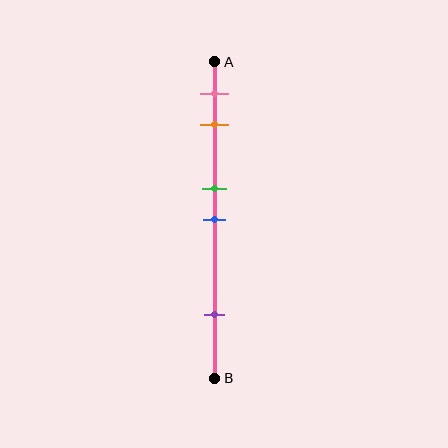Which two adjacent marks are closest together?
The green and blue marks are the closest adjacent pair.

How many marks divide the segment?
There are 5 marks dividing the segment.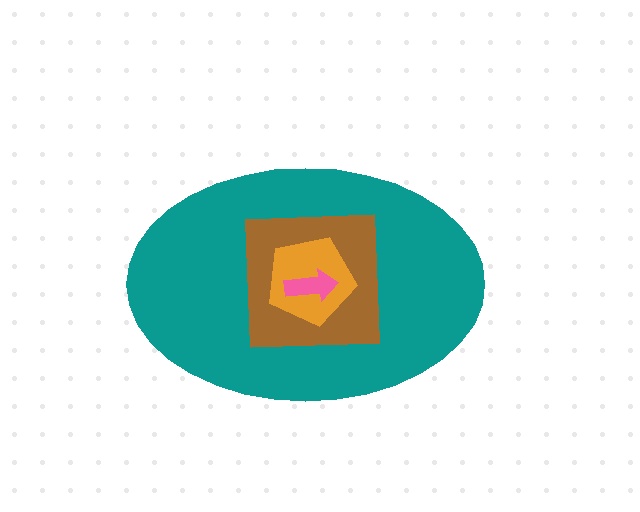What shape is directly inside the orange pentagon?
The pink arrow.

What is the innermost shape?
The pink arrow.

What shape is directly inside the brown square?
The orange pentagon.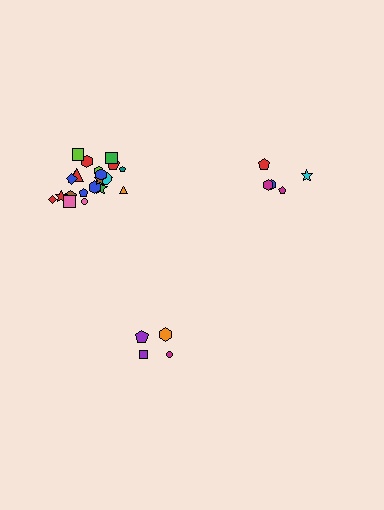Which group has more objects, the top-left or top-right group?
The top-left group.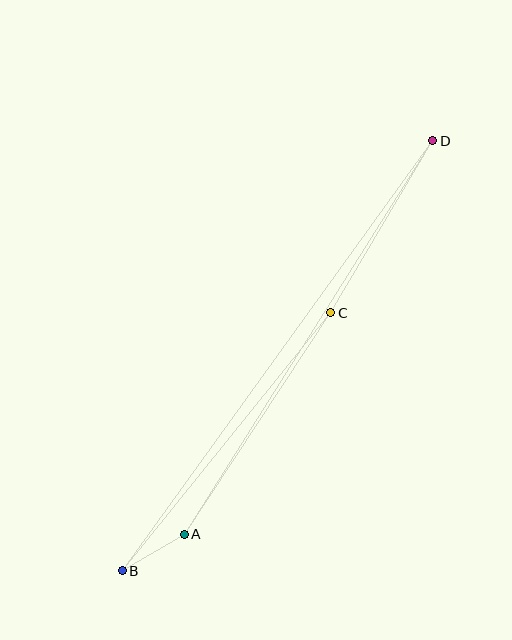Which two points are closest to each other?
Points A and B are closest to each other.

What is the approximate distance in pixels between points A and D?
The distance between A and D is approximately 465 pixels.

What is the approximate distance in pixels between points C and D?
The distance between C and D is approximately 200 pixels.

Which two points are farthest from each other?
Points B and D are farthest from each other.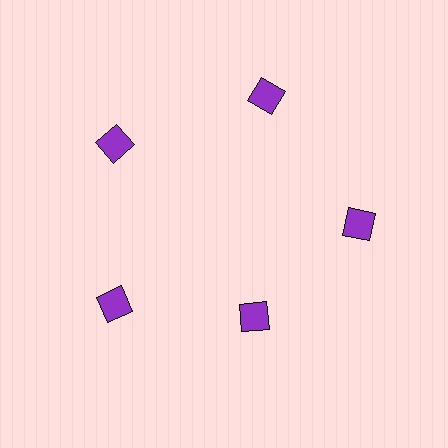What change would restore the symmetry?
The symmetry would be restored by moving it outward, back onto the ring so that all 5 diamonds sit at equal angles and equal distance from the center.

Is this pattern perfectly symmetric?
No. The 5 purple diamonds are arranged in a ring, but one element near the 5 o'clock position is pulled inward toward the center, breaking the 5-fold rotational symmetry.